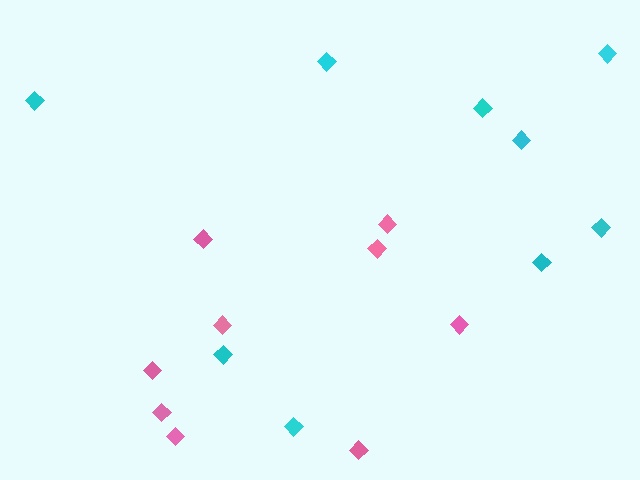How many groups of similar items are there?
There are 2 groups: one group of pink diamonds (9) and one group of cyan diamonds (9).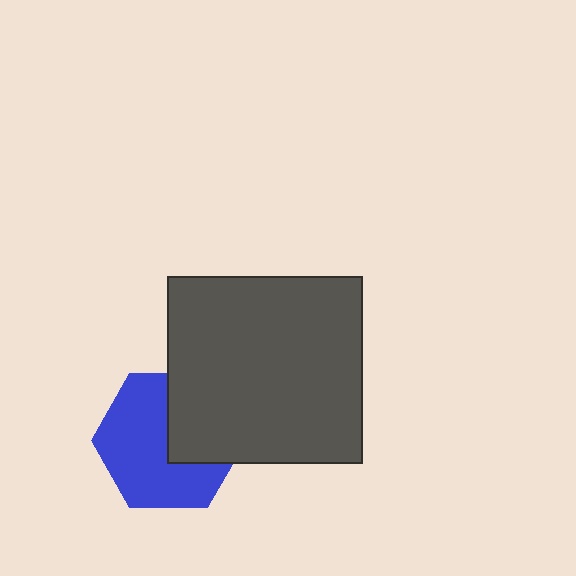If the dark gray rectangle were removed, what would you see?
You would see the complete blue hexagon.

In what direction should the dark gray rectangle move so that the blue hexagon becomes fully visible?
The dark gray rectangle should move toward the upper-right. That is the shortest direction to clear the overlap and leave the blue hexagon fully visible.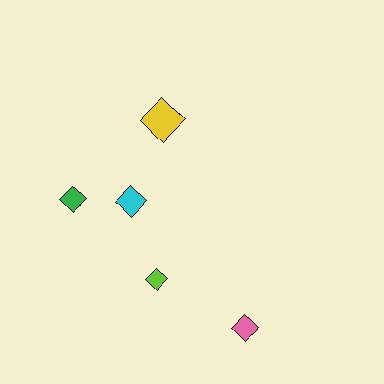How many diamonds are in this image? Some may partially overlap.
There are 5 diamonds.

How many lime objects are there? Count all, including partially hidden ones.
There is 1 lime object.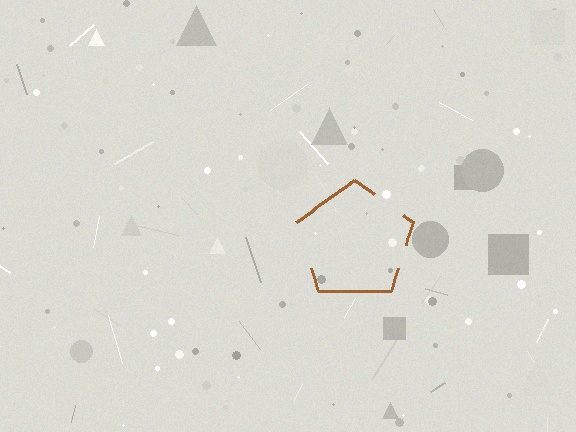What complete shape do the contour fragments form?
The contour fragments form a pentagon.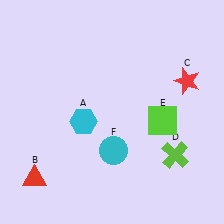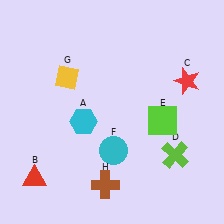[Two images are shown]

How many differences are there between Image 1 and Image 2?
There are 2 differences between the two images.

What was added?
A yellow diamond (G), a brown cross (H) were added in Image 2.